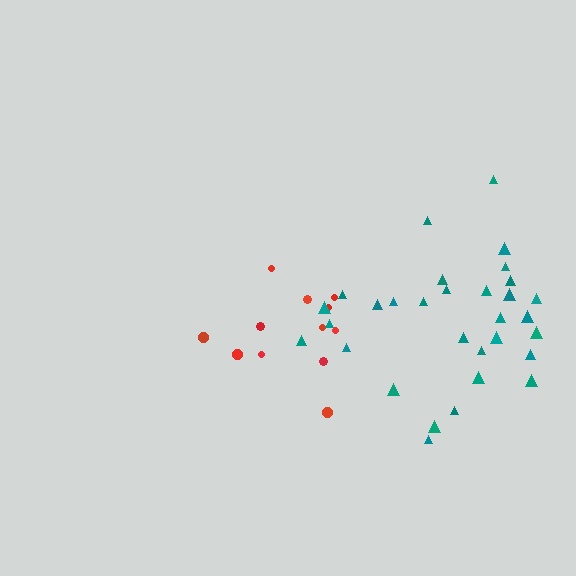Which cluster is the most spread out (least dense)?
Red.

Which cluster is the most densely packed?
Teal.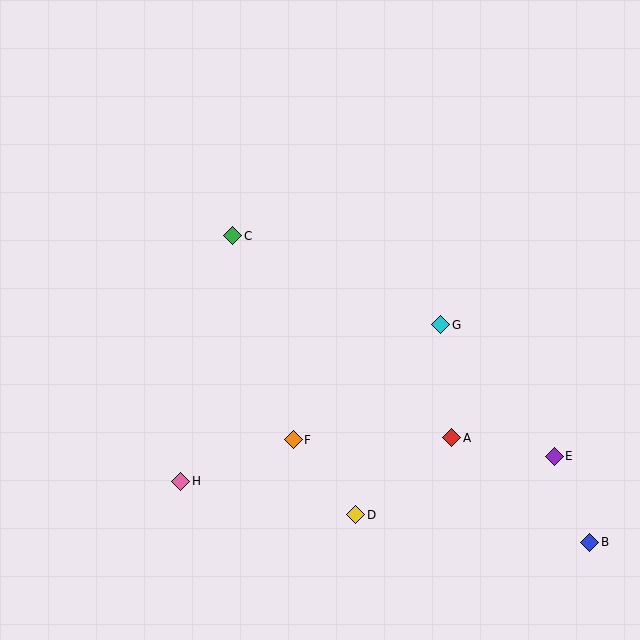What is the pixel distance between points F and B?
The distance between F and B is 314 pixels.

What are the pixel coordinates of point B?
Point B is at (590, 542).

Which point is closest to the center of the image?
Point G at (441, 325) is closest to the center.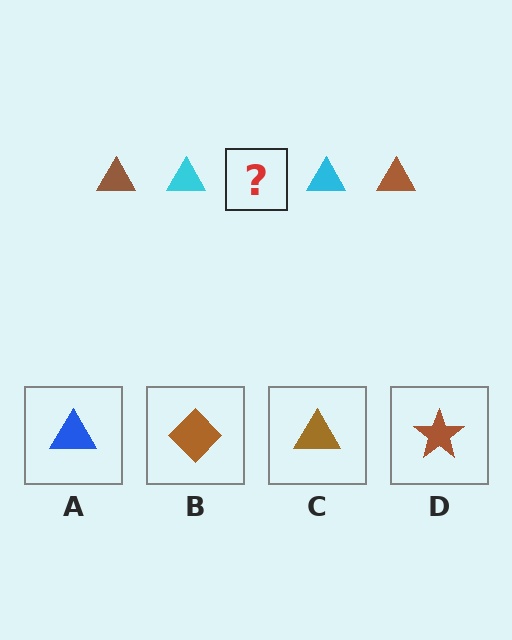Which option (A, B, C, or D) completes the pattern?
C.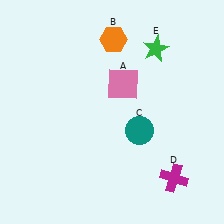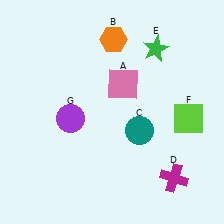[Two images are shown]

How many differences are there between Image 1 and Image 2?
There are 2 differences between the two images.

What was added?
A lime square (F), a purple circle (G) were added in Image 2.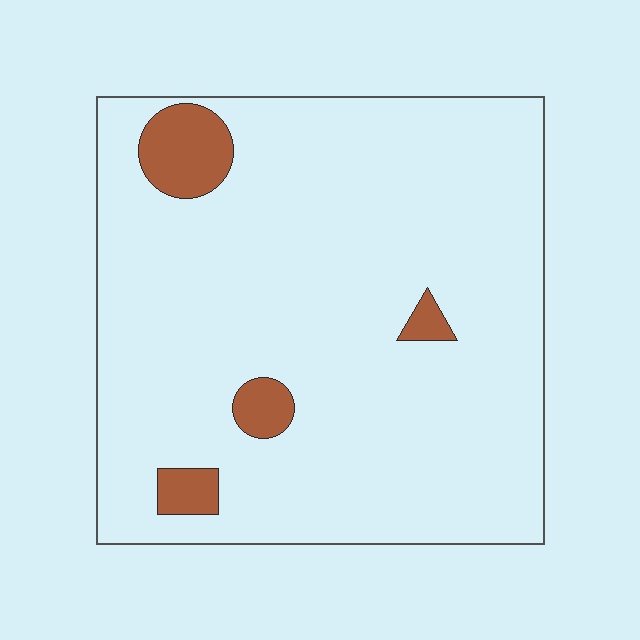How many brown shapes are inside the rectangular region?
4.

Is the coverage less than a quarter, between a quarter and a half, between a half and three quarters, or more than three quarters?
Less than a quarter.